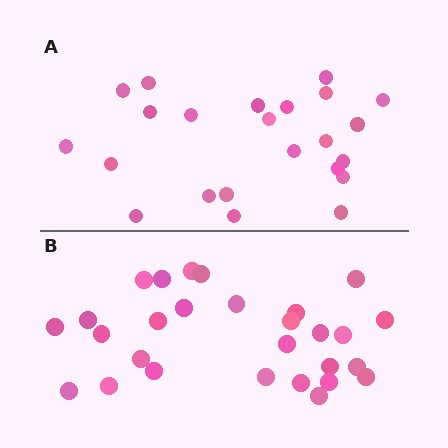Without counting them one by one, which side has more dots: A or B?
Region B (the bottom region) has more dots.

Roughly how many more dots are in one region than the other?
Region B has about 5 more dots than region A.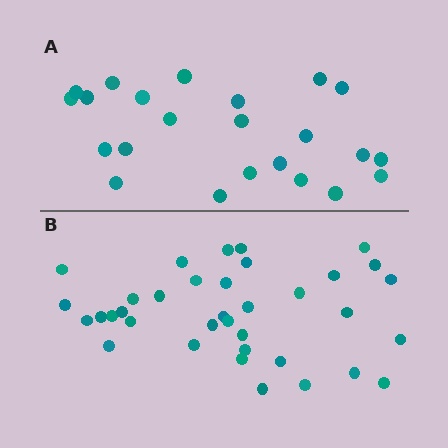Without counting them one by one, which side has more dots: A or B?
Region B (the bottom region) has more dots.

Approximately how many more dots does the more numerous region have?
Region B has approximately 15 more dots than region A.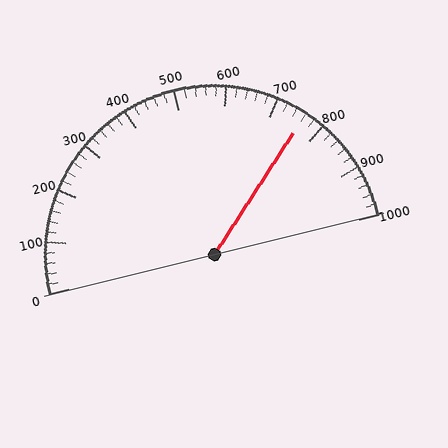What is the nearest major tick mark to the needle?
The nearest major tick mark is 800.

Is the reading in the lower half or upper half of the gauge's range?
The reading is in the upper half of the range (0 to 1000).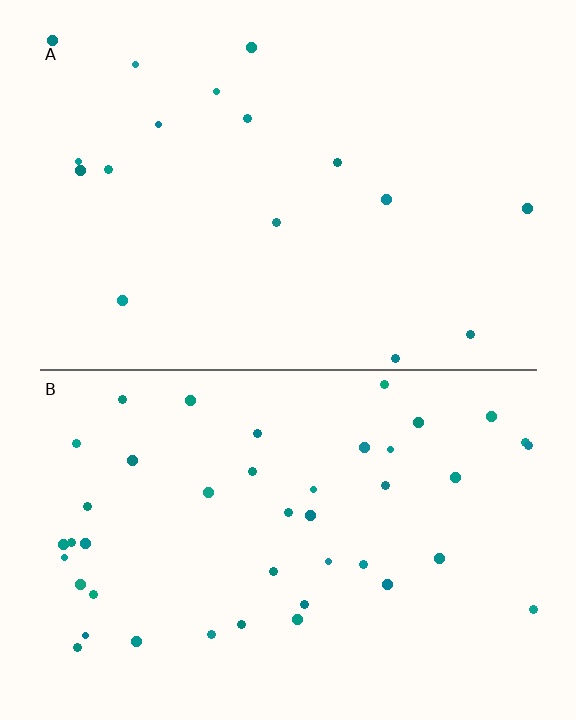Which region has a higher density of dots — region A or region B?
B (the bottom).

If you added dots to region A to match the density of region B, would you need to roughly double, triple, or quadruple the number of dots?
Approximately triple.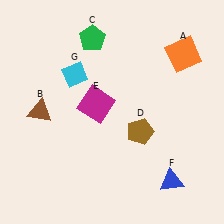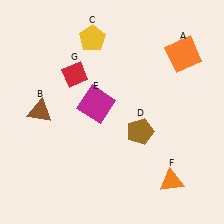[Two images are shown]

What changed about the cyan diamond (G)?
In Image 1, G is cyan. In Image 2, it changed to red.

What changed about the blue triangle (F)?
In Image 1, F is blue. In Image 2, it changed to orange.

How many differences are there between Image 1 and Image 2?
There are 3 differences between the two images.